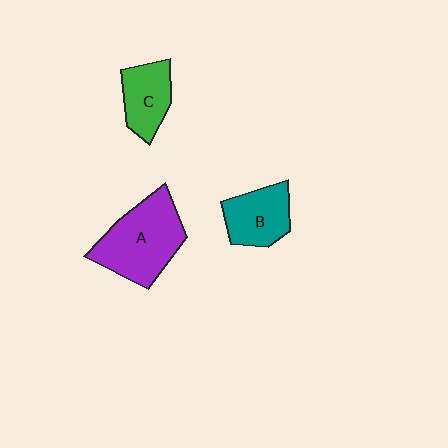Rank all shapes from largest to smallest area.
From largest to smallest: A (purple), B (teal), C (green).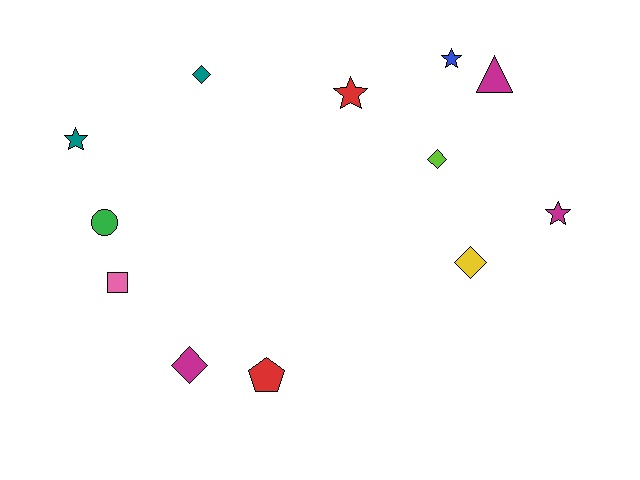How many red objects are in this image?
There are 2 red objects.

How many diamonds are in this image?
There are 4 diamonds.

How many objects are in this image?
There are 12 objects.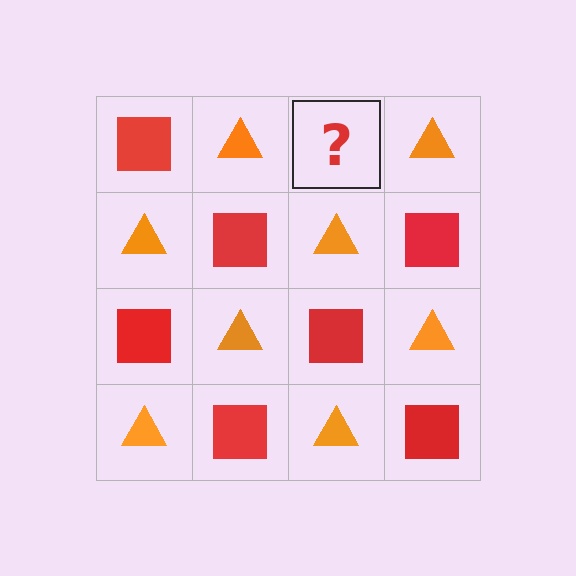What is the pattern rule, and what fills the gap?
The rule is that it alternates red square and orange triangle in a checkerboard pattern. The gap should be filled with a red square.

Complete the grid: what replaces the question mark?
The question mark should be replaced with a red square.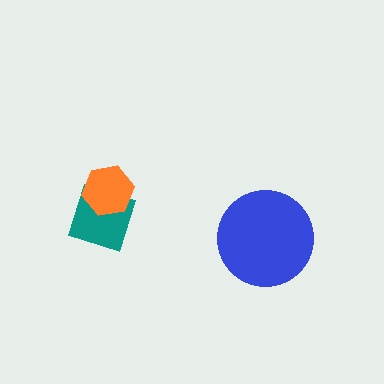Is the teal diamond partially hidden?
Yes, it is partially covered by another shape.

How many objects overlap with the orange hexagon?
1 object overlaps with the orange hexagon.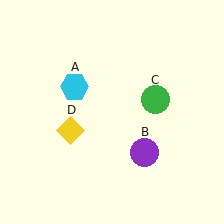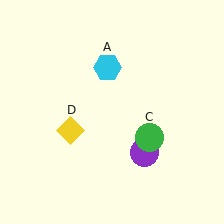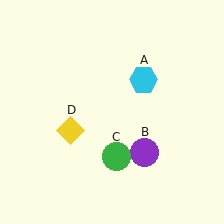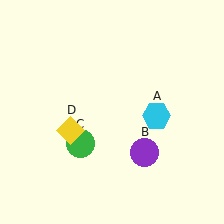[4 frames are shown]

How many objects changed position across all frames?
2 objects changed position: cyan hexagon (object A), green circle (object C).